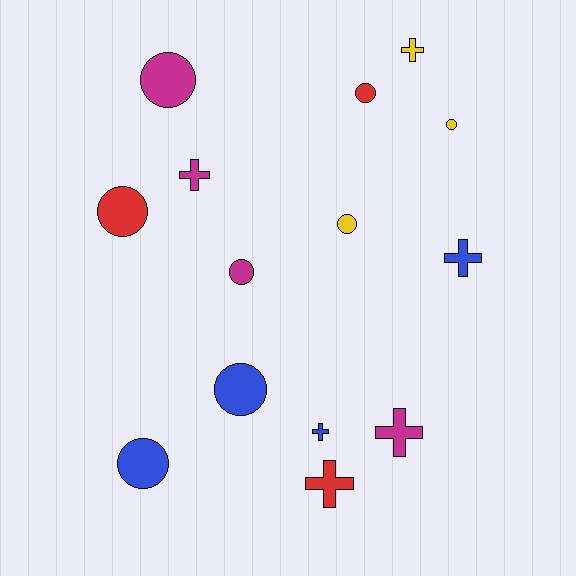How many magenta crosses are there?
There are 2 magenta crosses.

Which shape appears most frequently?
Circle, with 8 objects.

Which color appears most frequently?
Magenta, with 4 objects.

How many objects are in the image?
There are 14 objects.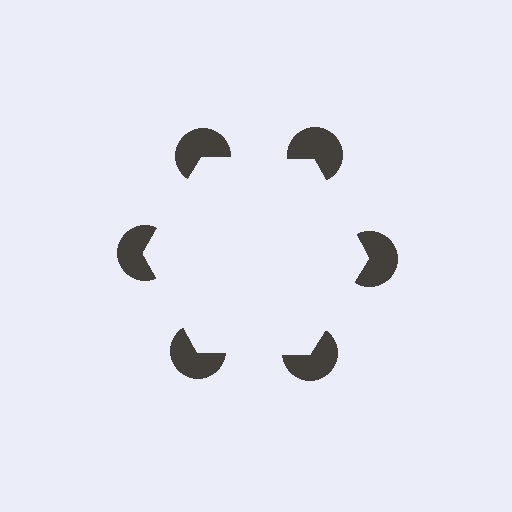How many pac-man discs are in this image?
There are 6 — one at each vertex of the illusory hexagon.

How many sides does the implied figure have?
6 sides.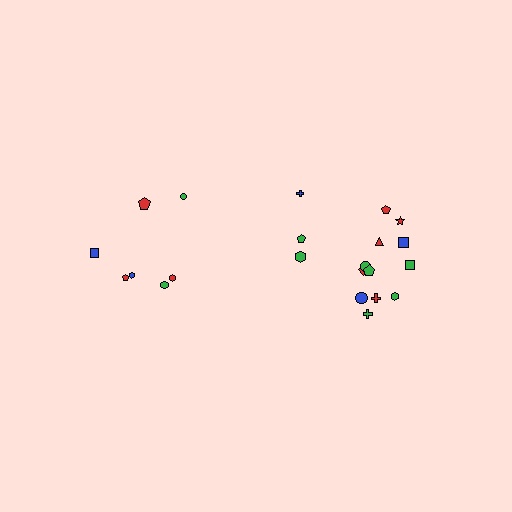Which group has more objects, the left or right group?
The right group.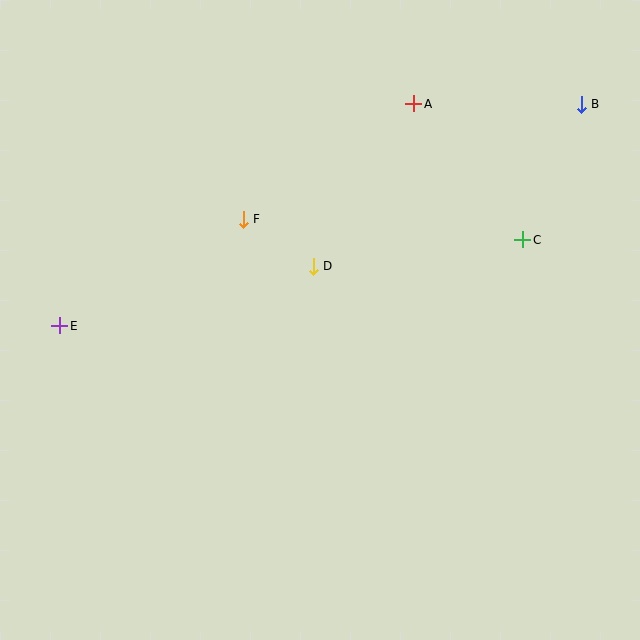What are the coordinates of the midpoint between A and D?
The midpoint between A and D is at (364, 185).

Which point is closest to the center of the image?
Point D at (313, 266) is closest to the center.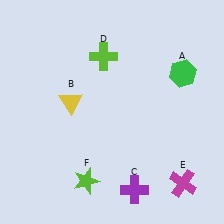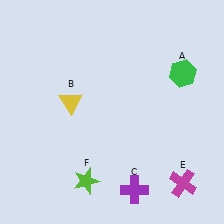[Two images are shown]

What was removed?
The lime cross (D) was removed in Image 2.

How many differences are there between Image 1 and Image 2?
There is 1 difference between the two images.